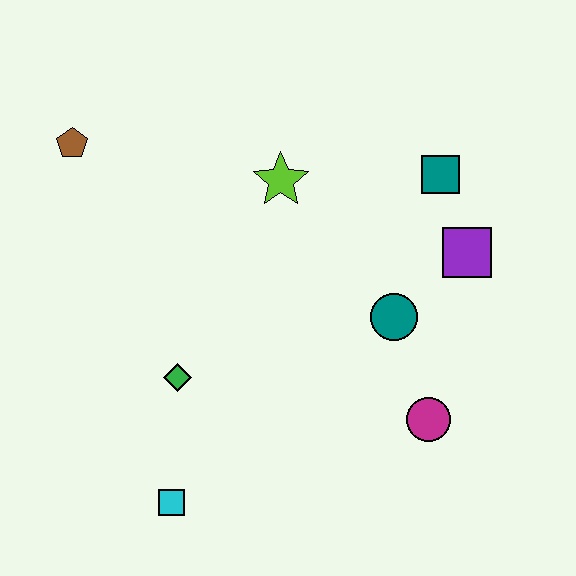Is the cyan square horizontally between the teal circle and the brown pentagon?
Yes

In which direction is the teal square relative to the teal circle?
The teal square is above the teal circle.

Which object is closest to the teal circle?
The purple square is closest to the teal circle.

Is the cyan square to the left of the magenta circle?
Yes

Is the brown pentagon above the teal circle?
Yes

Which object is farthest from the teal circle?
The brown pentagon is farthest from the teal circle.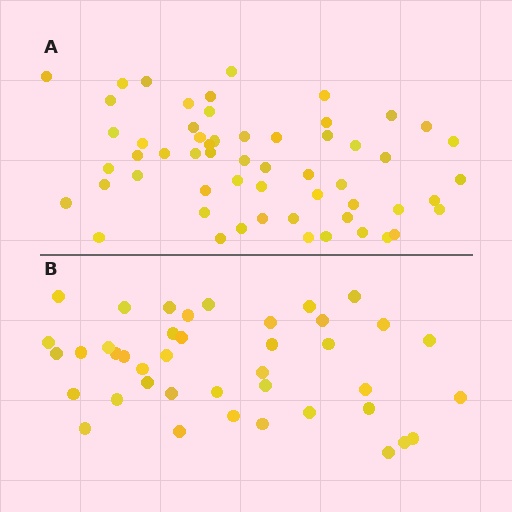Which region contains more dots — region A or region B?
Region A (the top region) has more dots.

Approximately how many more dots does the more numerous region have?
Region A has approximately 15 more dots than region B.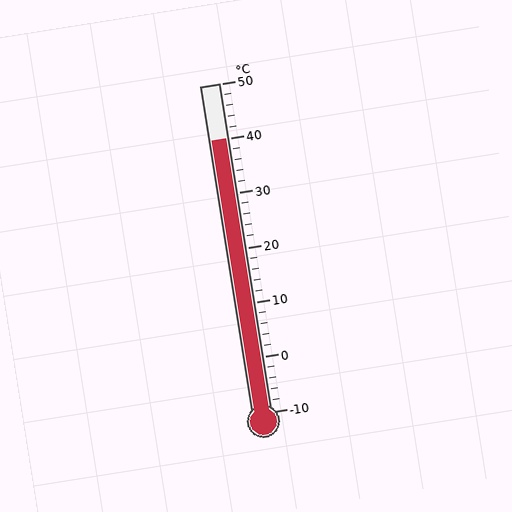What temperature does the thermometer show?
The thermometer shows approximately 40°C.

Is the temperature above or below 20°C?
The temperature is above 20°C.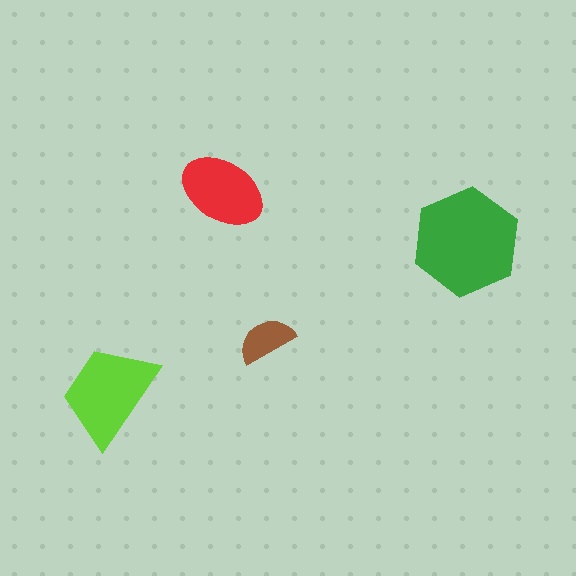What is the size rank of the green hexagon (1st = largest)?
1st.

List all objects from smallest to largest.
The brown semicircle, the red ellipse, the lime trapezoid, the green hexagon.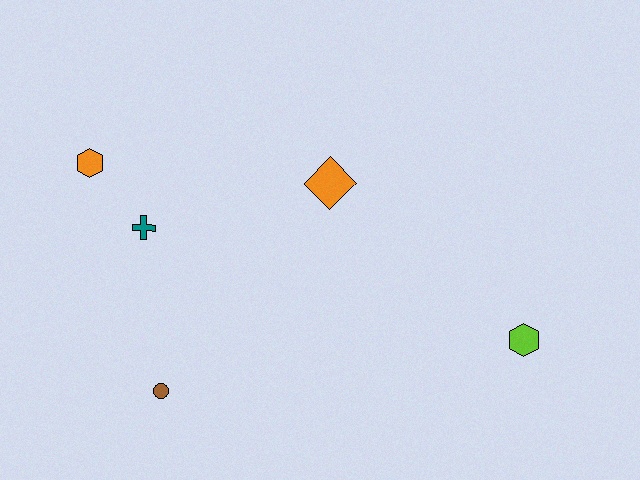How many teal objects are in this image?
There is 1 teal object.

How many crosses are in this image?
There is 1 cross.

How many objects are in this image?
There are 5 objects.